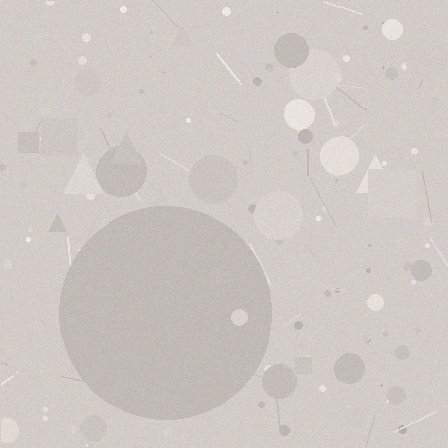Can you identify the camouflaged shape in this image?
The camouflaged shape is a circle.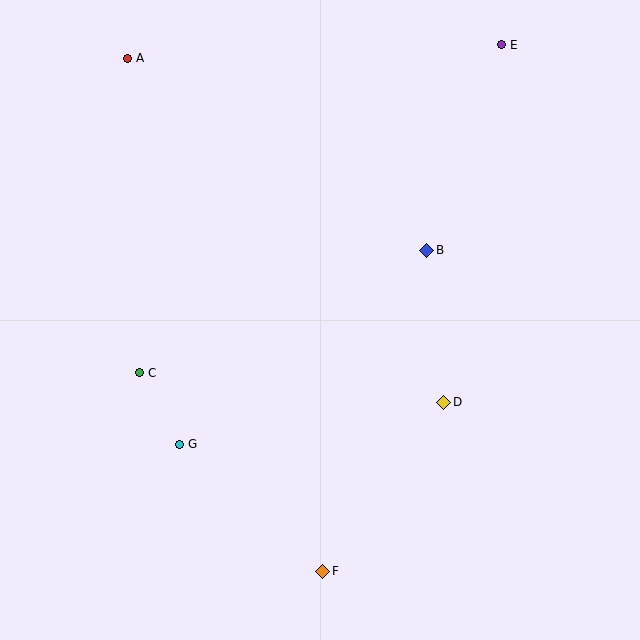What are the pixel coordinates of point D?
Point D is at (444, 402).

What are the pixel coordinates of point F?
Point F is at (323, 571).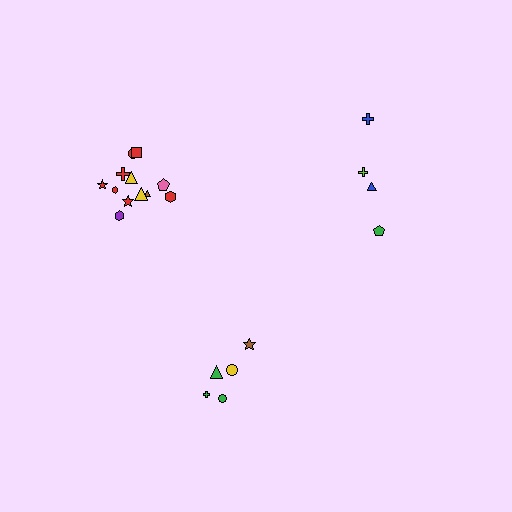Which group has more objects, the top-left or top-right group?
The top-left group.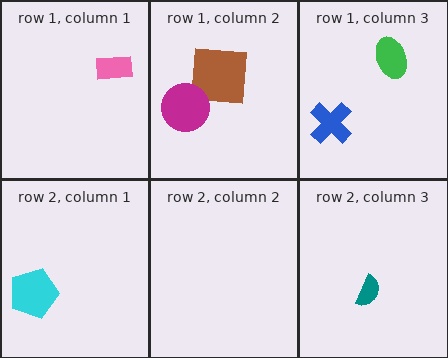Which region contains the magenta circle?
The row 1, column 2 region.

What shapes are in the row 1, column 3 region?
The blue cross, the green ellipse.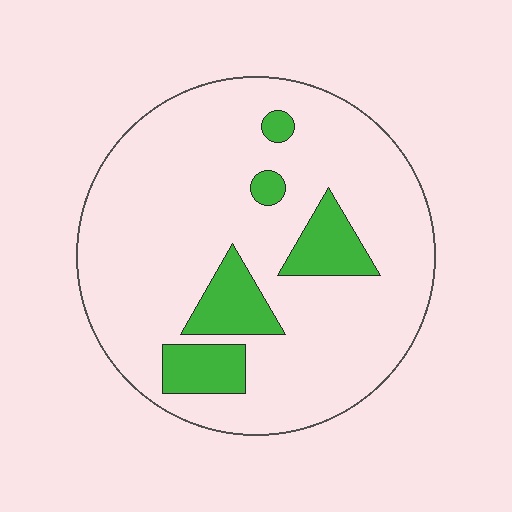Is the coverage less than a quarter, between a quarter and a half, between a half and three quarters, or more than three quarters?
Less than a quarter.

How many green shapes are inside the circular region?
5.